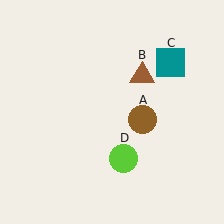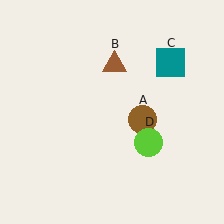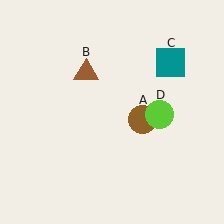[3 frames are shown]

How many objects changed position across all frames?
2 objects changed position: brown triangle (object B), lime circle (object D).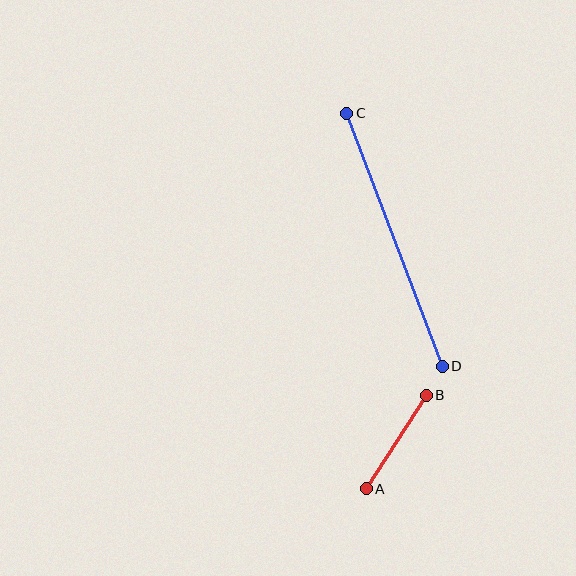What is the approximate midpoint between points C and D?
The midpoint is at approximately (394, 240) pixels.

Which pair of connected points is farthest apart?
Points C and D are farthest apart.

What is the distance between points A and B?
The distance is approximately 112 pixels.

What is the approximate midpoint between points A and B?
The midpoint is at approximately (396, 442) pixels.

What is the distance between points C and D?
The distance is approximately 271 pixels.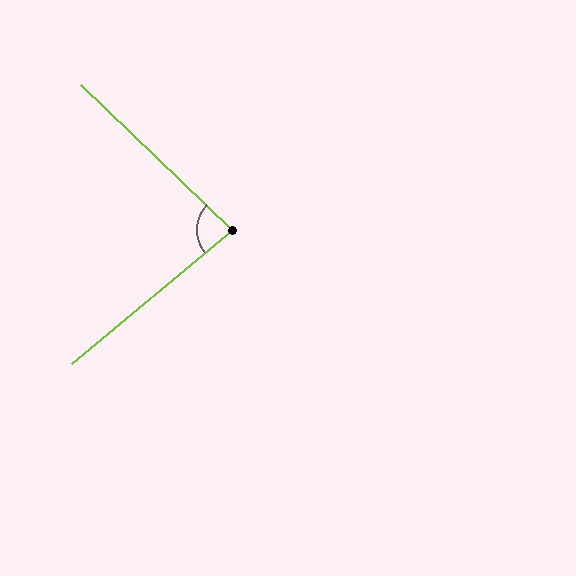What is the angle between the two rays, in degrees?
Approximately 84 degrees.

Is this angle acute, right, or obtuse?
It is acute.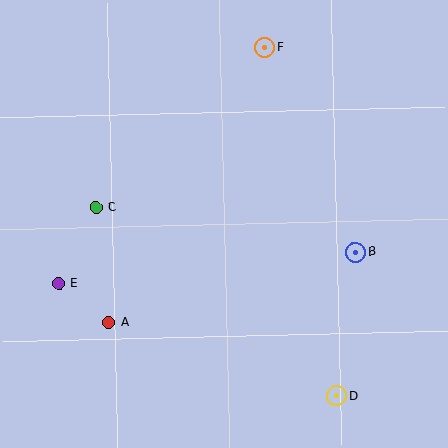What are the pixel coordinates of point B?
Point B is at (355, 252).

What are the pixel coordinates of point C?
Point C is at (96, 207).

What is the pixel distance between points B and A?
The distance between B and A is 256 pixels.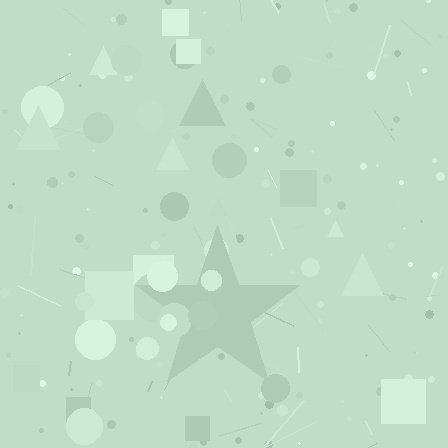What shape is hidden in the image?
A star is hidden in the image.